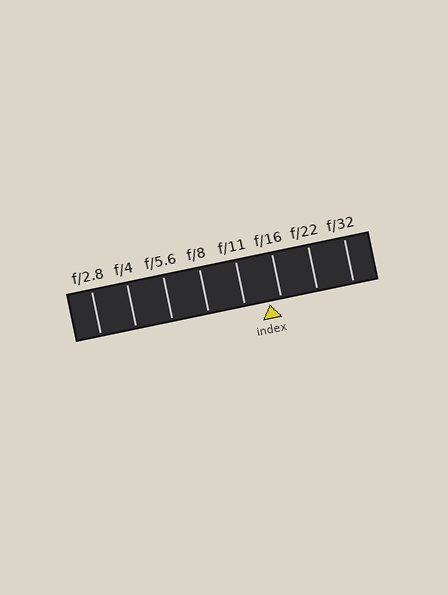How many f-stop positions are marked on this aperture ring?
There are 8 f-stop positions marked.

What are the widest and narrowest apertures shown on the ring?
The widest aperture shown is f/2.8 and the narrowest is f/32.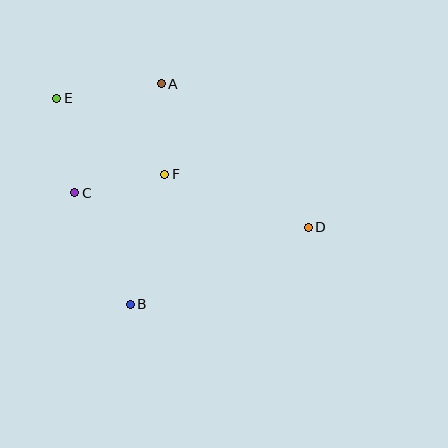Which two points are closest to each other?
Points A and F are closest to each other.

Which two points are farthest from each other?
Points D and E are farthest from each other.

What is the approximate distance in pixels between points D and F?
The distance between D and F is approximately 153 pixels.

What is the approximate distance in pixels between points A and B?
The distance between A and B is approximately 223 pixels.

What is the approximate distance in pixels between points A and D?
The distance between A and D is approximately 205 pixels.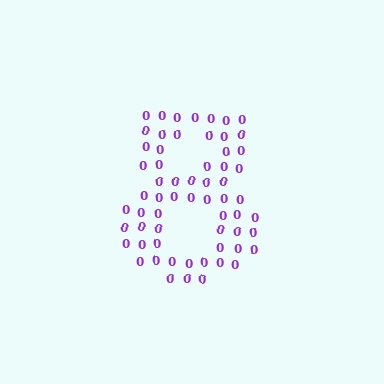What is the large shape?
The large shape is the digit 8.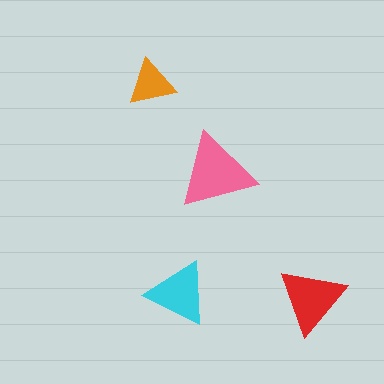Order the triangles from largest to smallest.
the pink one, the red one, the cyan one, the orange one.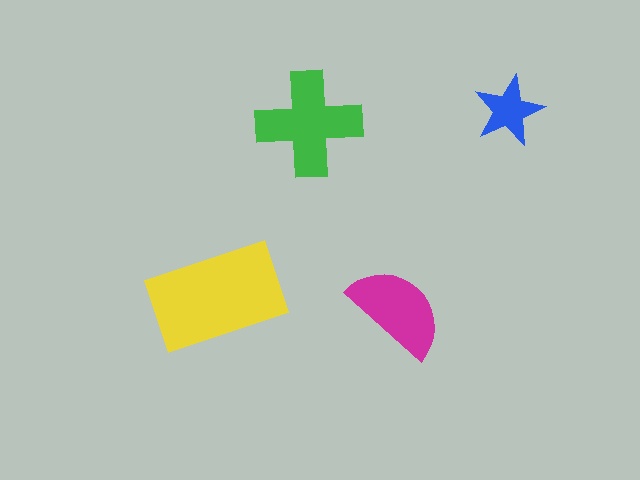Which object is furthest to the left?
The yellow rectangle is leftmost.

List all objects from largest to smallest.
The yellow rectangle, the green cross, the magenta semicircle, the blue star.